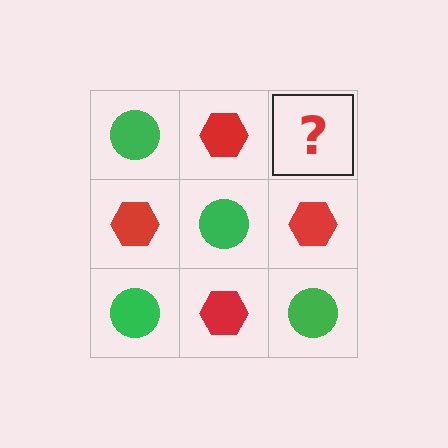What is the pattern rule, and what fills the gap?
The rule is that it alternates green circle and red hexagon in a checkerboard pattern. The gap should be filled with a green circle.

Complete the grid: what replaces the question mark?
The question mark should be replaced with a green circle.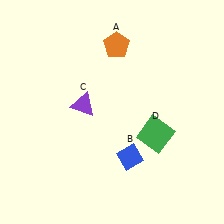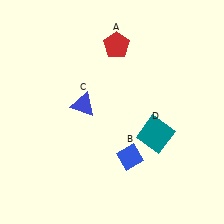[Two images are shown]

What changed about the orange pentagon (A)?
In Image 1, A is orange. In Image 2, it changed to red.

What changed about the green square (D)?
In Image 1, D is green. In Image 2, it changed to teal.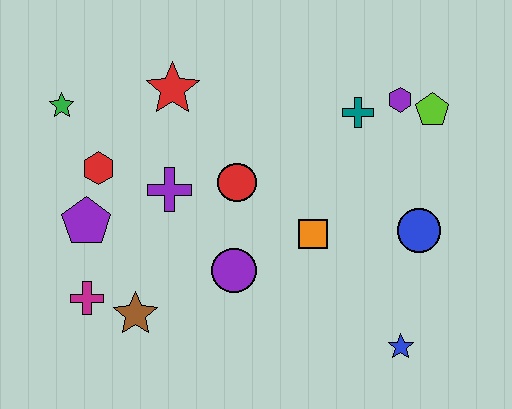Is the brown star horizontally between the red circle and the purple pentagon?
Yes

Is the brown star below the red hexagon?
Yes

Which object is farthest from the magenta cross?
The lime pentagon is farthest from the magenta cross.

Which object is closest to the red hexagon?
The purple pentagon is closest to the red hexagon.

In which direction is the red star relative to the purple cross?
The red star is above the purple cross.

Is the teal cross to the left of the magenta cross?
No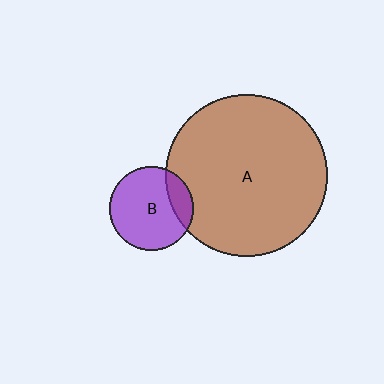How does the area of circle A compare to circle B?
Approximately 3.7 times.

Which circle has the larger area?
Circle A (brown).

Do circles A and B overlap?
Yes.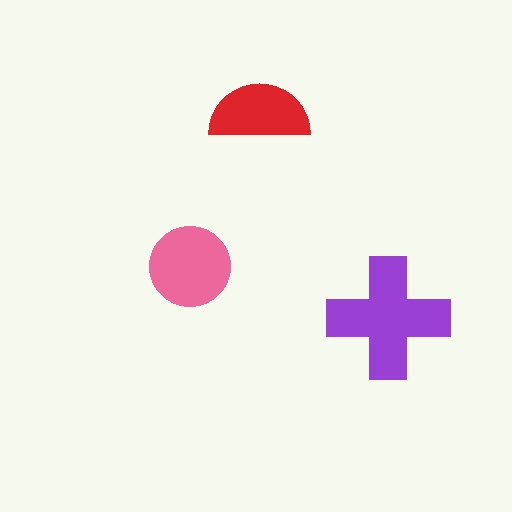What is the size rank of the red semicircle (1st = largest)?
3rd.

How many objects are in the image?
There are 3 objects in the image.